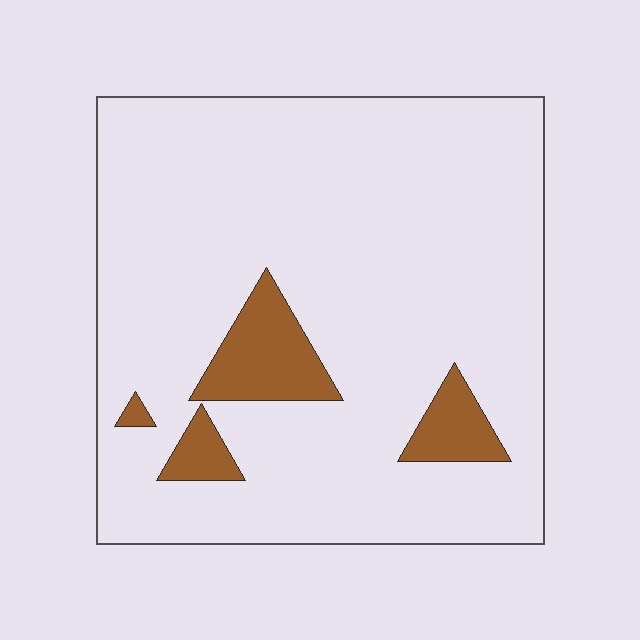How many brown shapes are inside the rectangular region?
4.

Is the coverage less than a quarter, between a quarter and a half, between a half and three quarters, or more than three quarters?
Less than a quarter.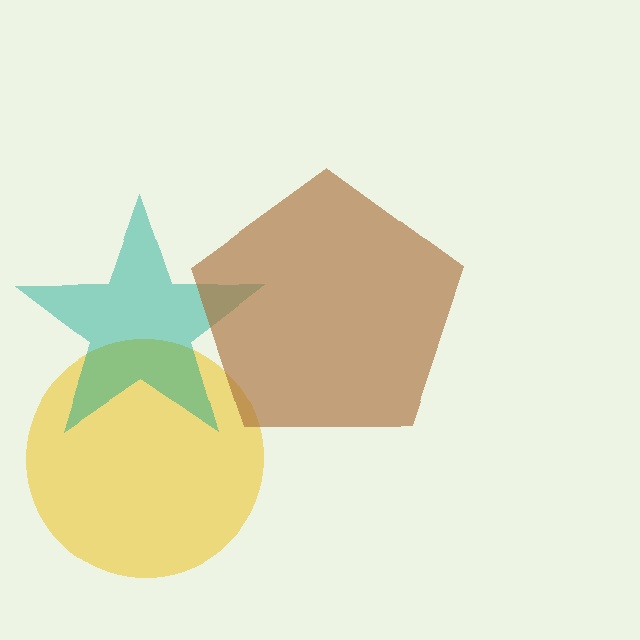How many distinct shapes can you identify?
There are 3 distinct shapes: a yellow circle, a teal star, a brown pentagon.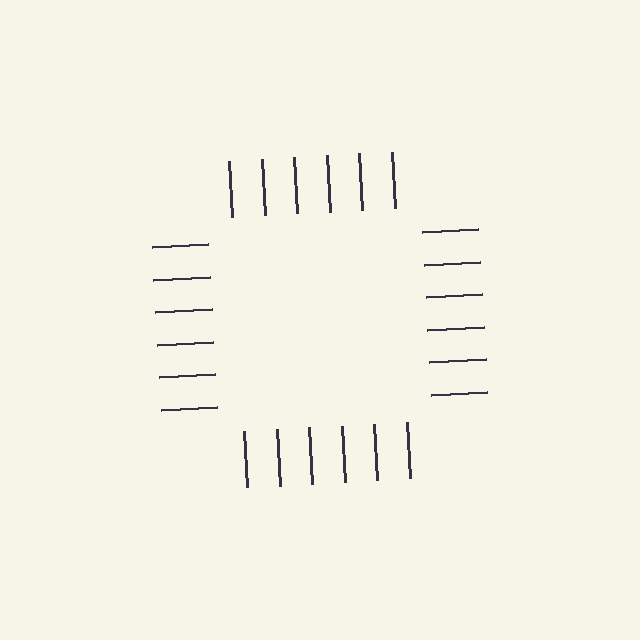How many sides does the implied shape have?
4 sides — the line-ends trace a square.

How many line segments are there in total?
24 — 6 along each of the 4 edges.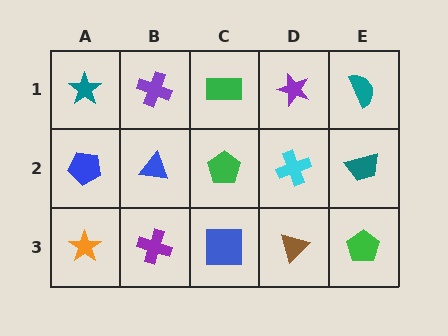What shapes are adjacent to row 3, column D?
A cyan cross (row 2, column D), a blue square (row 3, column C), a green pentagon (row 3, column E).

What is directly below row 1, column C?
A green pentagon.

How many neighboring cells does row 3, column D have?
3.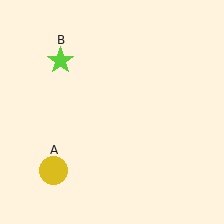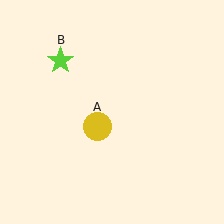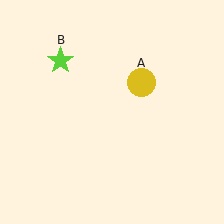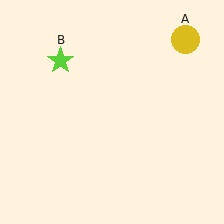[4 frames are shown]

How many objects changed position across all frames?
1 object changed position: yellow circle (object A).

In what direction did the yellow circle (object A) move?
The yellow circle (object A) moved up and to the right.